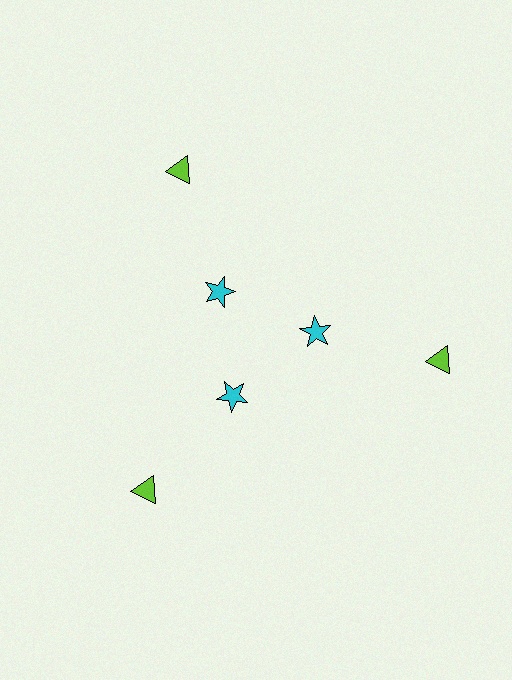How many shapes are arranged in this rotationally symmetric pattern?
There are 6 shapes, arranged in 3 groups of 2.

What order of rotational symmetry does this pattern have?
This pattern has 3-fold rotational symmetry.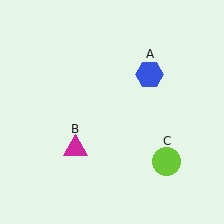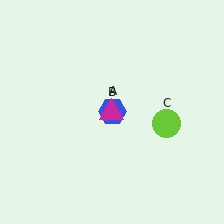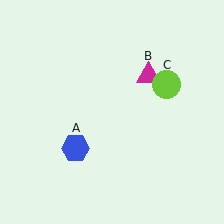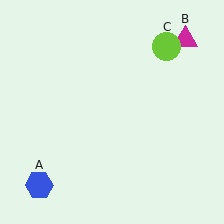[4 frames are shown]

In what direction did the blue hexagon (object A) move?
The blue hexagon (object A) moved down and to the left.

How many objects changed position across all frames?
3 objects changed position: blue hexagon (object A), magenta triangle (object B), lime circle (object C).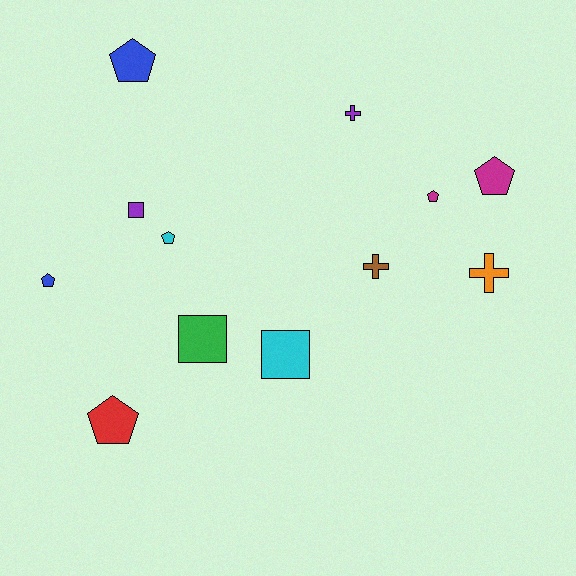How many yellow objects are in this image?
There are no yellow objects.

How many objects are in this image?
There are 12 objects.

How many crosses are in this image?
There are 3 crosses.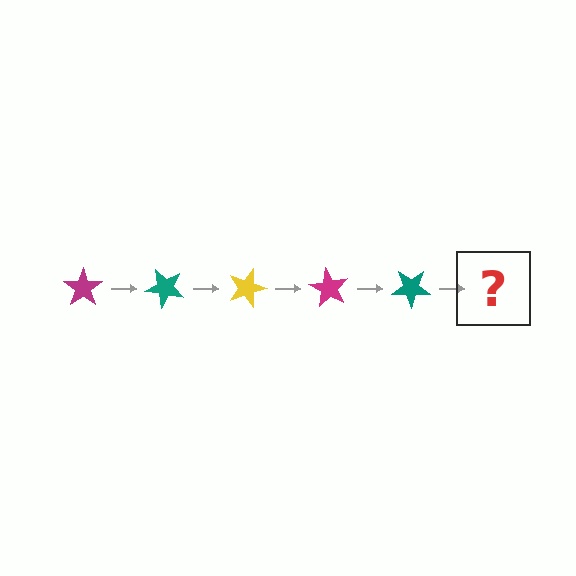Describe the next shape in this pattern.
It should be a yellow star, rotated 225 degrees from the start.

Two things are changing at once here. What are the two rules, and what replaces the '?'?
The two rules are that it rotates 45 degrees each step and the color cycles through magenta, teal, and yellow. The '?' should be a yellow star, rotated 225 degrees from the start.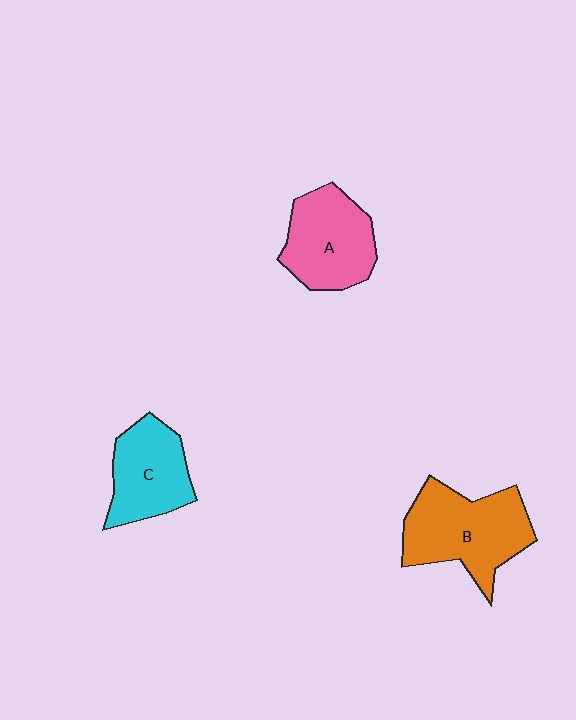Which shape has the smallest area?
Shape C (cyan).